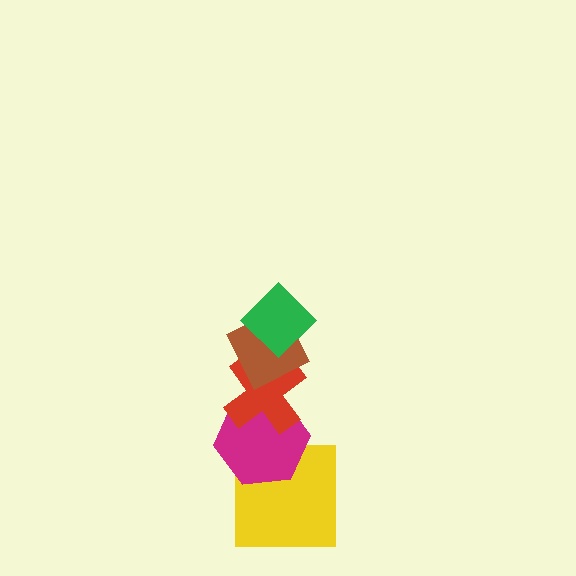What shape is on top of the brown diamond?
The green diamond is on top of the brown diamond.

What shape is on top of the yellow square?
The magenta hexagon is on top of the yellow square.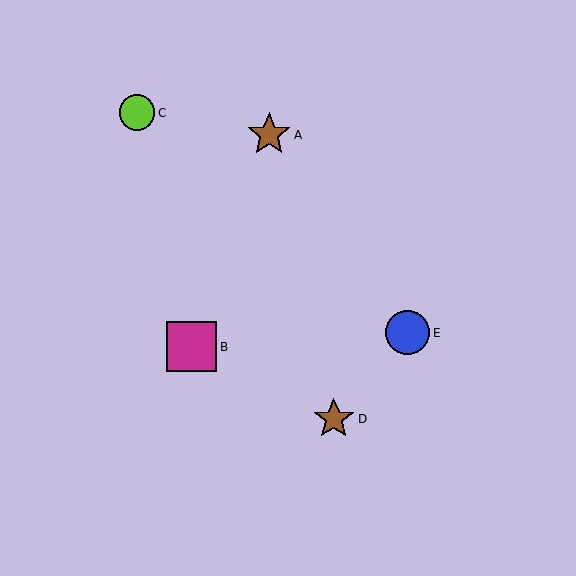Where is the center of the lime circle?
The center of the lime circle is at (137, 113).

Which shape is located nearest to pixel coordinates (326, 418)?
The brown star (labeled D) at (334, 419) is nearest to that location.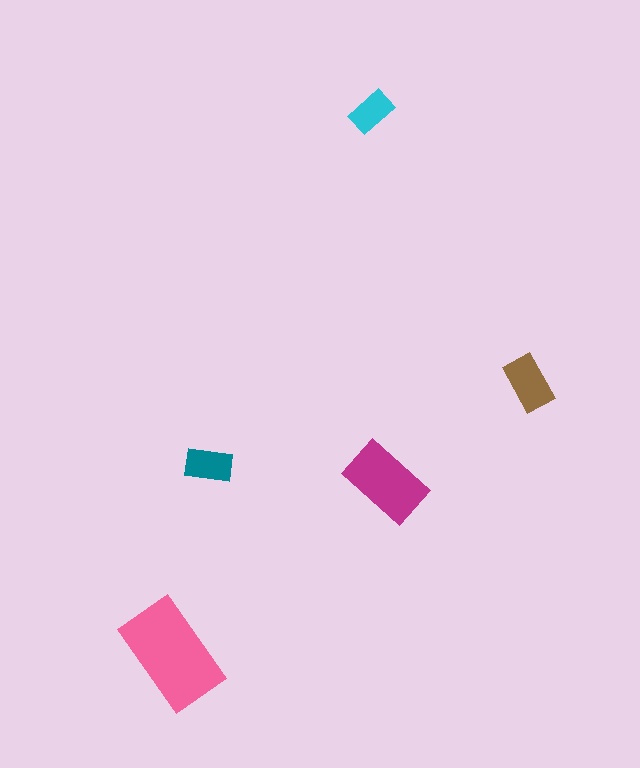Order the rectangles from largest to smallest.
the pink one, the magenta one, the brown one, the teal one, the cyan one.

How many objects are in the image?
There are 5 objects in the image.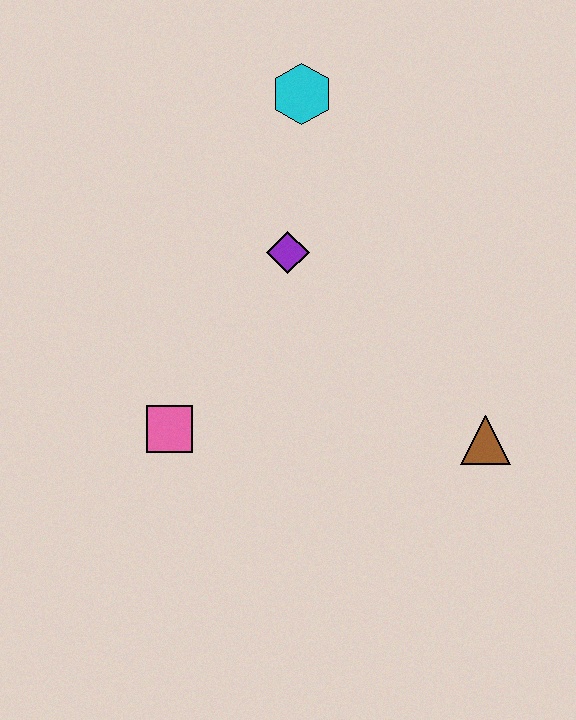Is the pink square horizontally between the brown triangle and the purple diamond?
No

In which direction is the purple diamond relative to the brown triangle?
The purple diamond is to the left of the brown triangle.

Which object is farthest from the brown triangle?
The cyan hexagon is farthest from the brown triangle.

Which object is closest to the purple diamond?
The cyan hexagon is closest to the purple diamond.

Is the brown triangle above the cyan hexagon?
No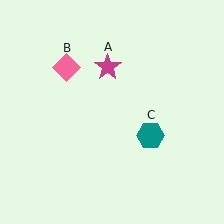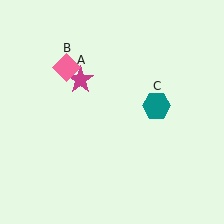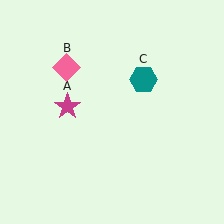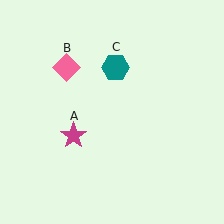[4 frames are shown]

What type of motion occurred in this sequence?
The magenta star (object A), teal hexagon (object C) rotated counterclockwise around the center of the scene.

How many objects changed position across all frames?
2 objects changed position: magenta star (object A), teal hexagon (object C).